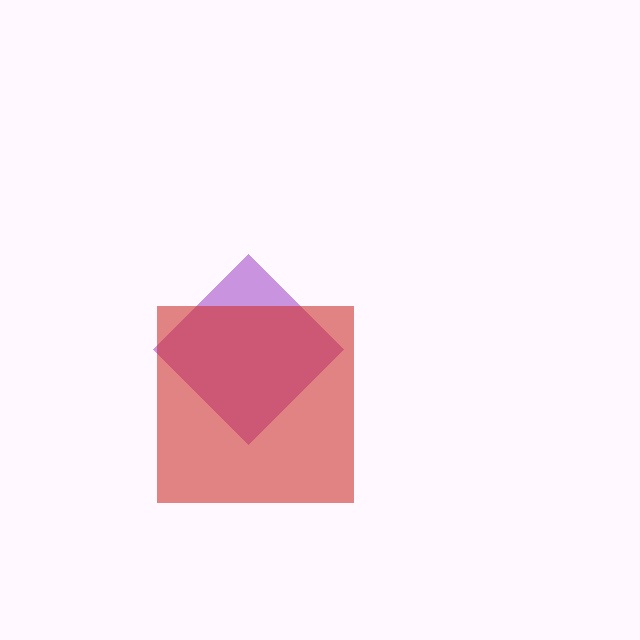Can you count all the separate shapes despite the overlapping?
Yes, there are 2 separate shapes.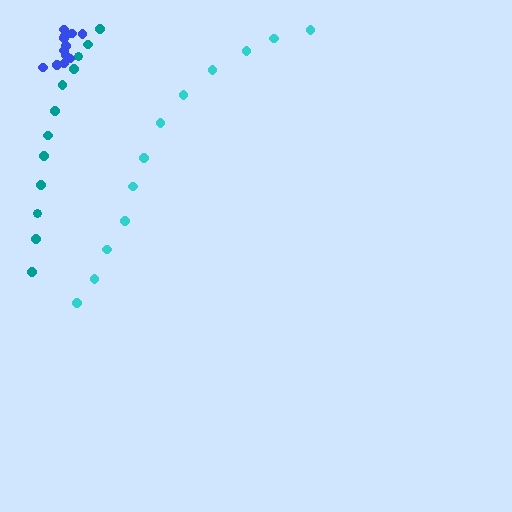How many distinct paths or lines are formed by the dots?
There are 3 distinct paths.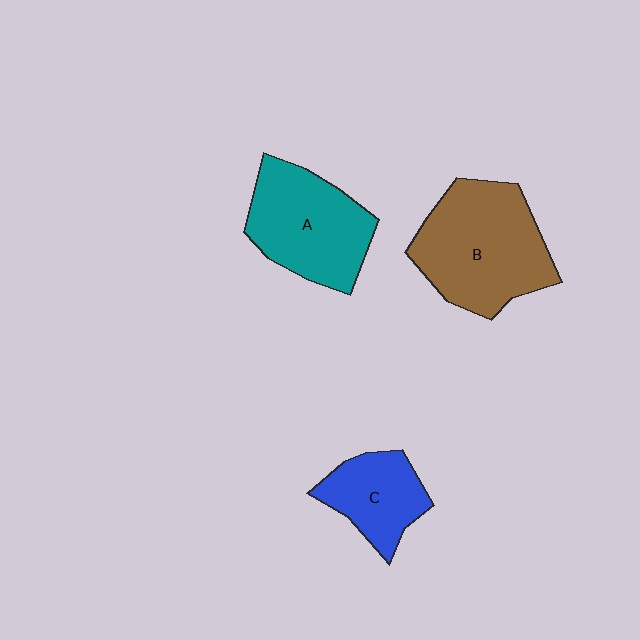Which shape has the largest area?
Shape B (brown).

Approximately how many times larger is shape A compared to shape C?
Approximately 1.6 times.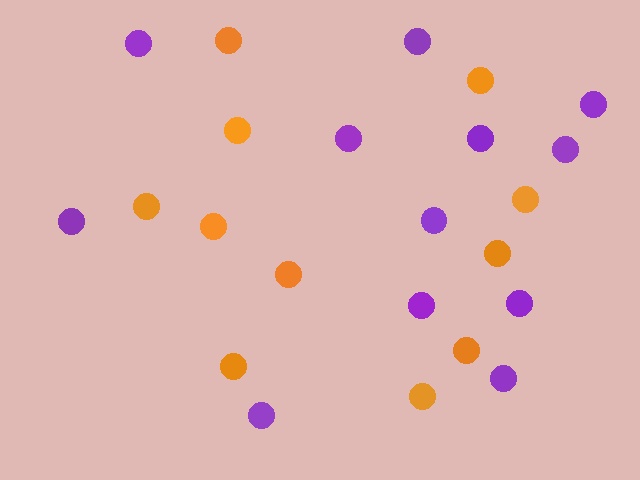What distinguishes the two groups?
There are 2 groups: one group of purple circles (12) and one group of orange circles (11).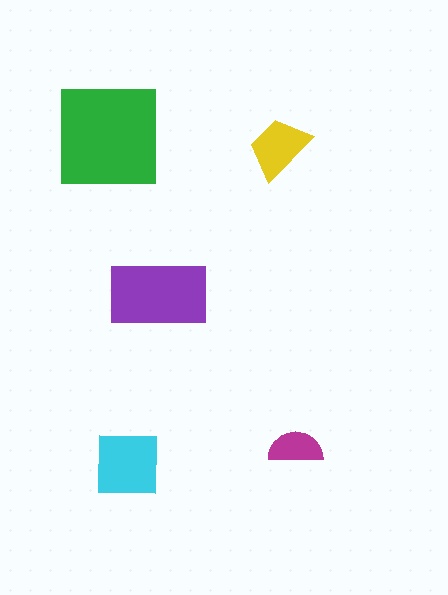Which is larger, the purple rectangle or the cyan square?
The purple rectangle.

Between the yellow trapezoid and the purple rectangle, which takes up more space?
The purple rectangle.